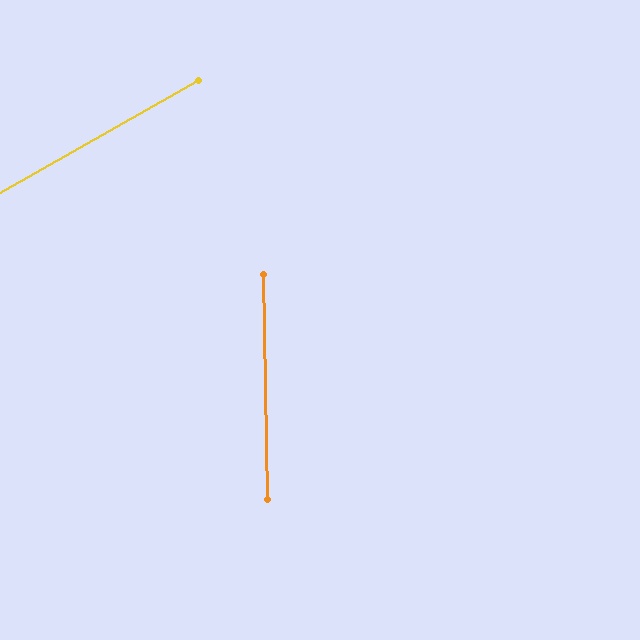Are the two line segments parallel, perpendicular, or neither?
Neither parallel nor perpendicular — they differ by about 61°.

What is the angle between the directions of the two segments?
Approximately 61 degrees.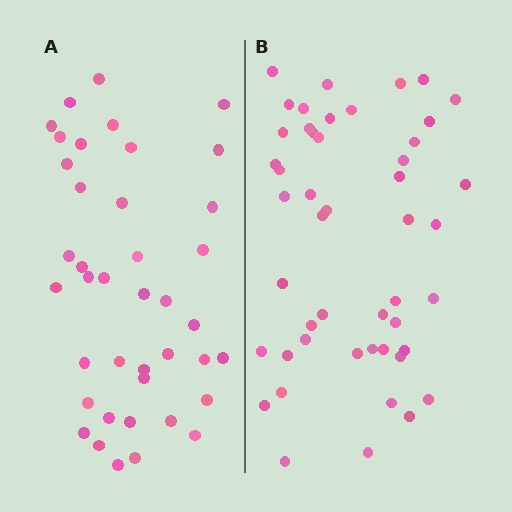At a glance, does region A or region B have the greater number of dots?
Region B (the right region) has more dots.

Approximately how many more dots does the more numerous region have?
Region B has roughly 8 or so more dots than region A.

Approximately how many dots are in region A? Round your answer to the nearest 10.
About 40 dots.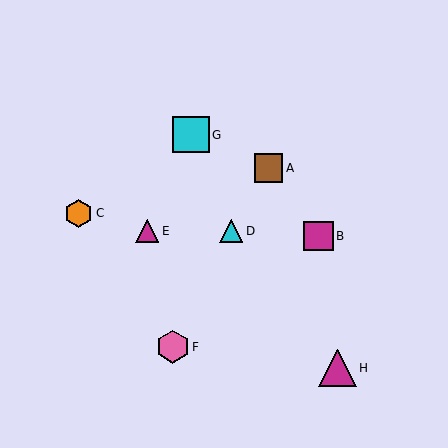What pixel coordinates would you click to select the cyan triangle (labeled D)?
Click at (231, 231) to select the cyan triangle D.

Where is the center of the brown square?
The center of the brown square is at (269, 168).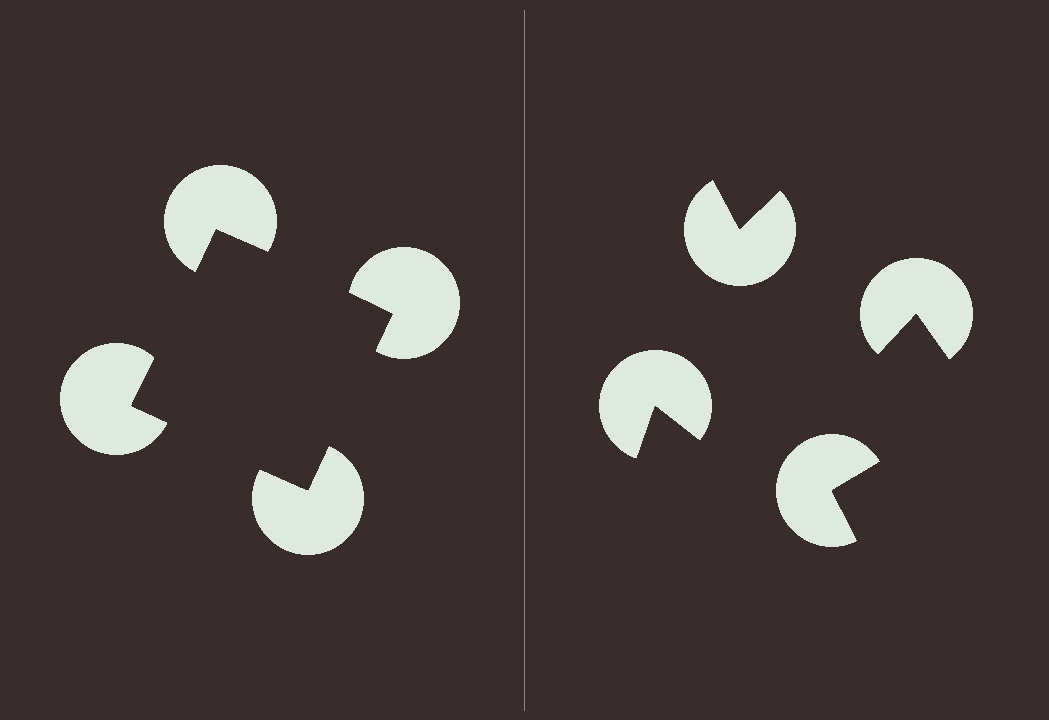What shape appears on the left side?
An illusory square.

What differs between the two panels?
The pac-man discs are positioned identically on both sides; only the wedge orientations differ. On the left they align to a square; on the right they are misaligned.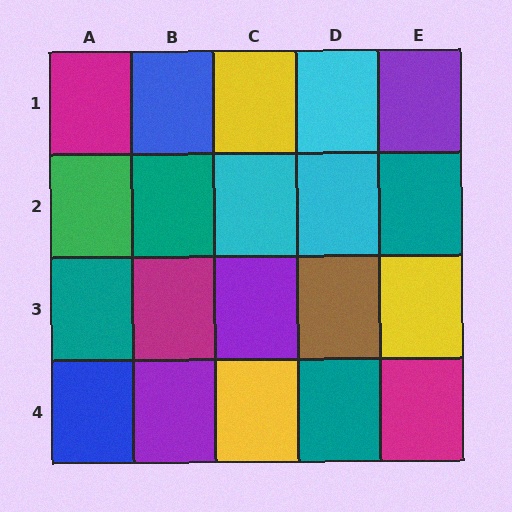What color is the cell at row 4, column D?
Teal.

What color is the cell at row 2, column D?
Cyan.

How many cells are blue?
2 cells are blue.